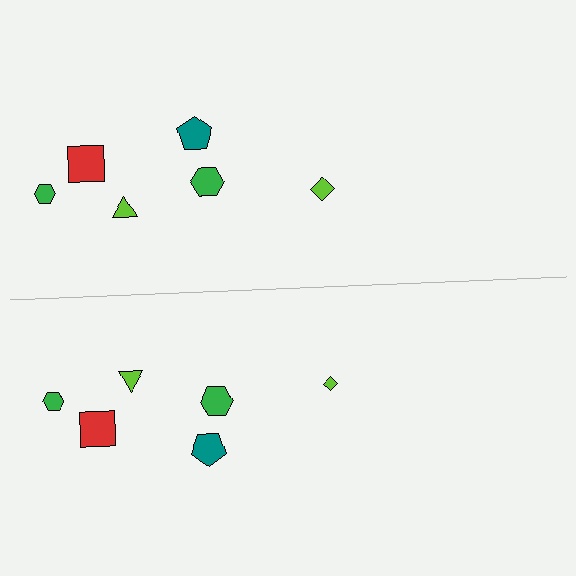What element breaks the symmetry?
The lime diamond on the bottom side has a different size than its mirror counterpart.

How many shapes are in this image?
There are 12 shapes in this image.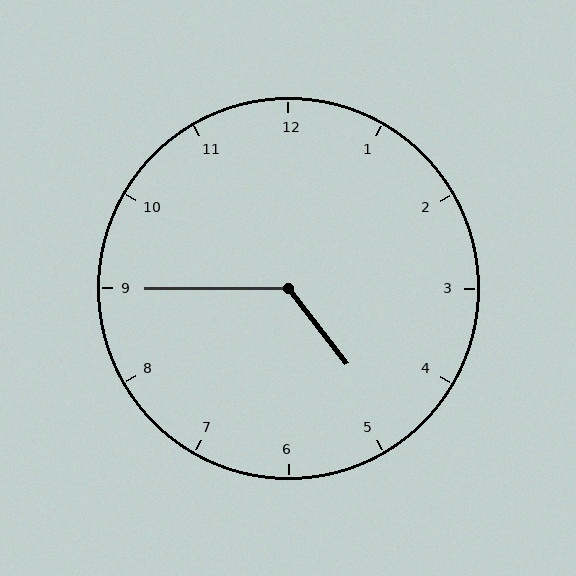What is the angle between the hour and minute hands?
Approximately 128 degrees.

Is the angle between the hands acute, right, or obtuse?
It is obtuse.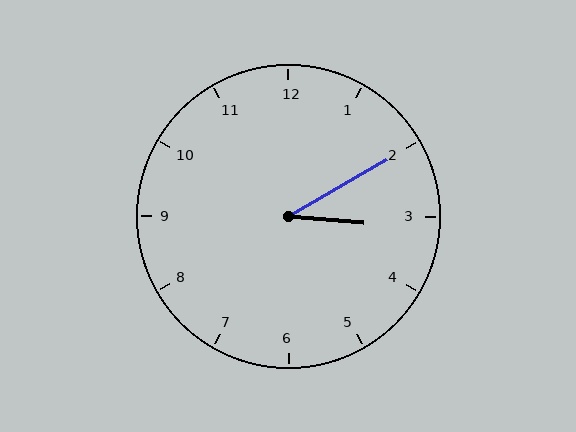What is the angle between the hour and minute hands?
Approximately 35 degrees.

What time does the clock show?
3:10.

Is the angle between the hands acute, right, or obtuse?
It is acute.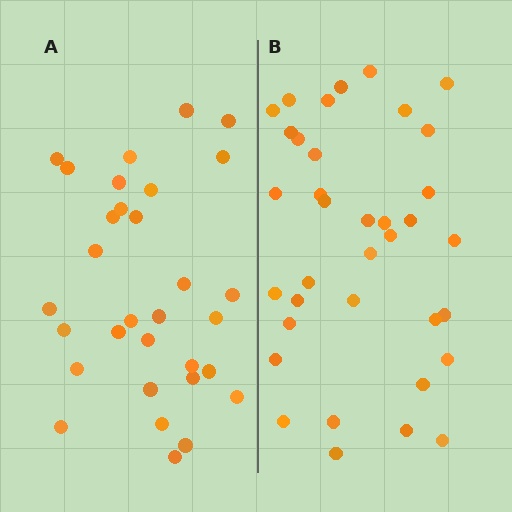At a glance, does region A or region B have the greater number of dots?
Region B (the right region) has more dots.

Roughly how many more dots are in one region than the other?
Region B has about 5 more dots than region A.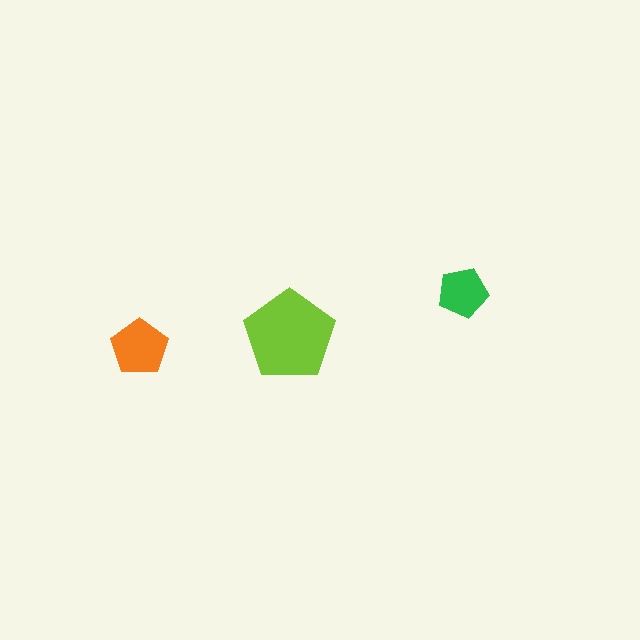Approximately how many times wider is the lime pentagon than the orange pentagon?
About 1.5 times wider.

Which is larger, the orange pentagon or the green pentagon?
The orange one.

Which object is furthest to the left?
The orange pentagon is leftmost.